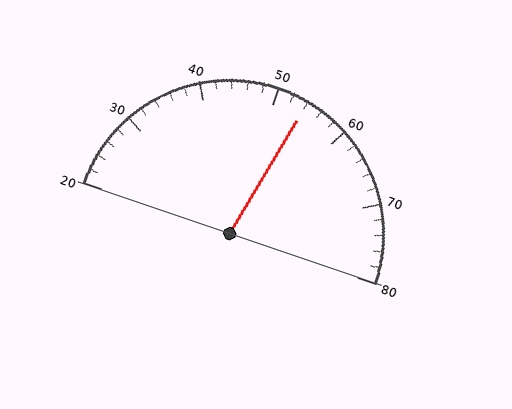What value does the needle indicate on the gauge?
The needle indicates approximately 54.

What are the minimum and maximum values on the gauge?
The gauge ranges from 20 to 80.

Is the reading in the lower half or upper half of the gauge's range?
The reading is in the upper half of the range (20 to 80).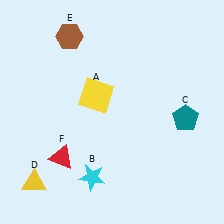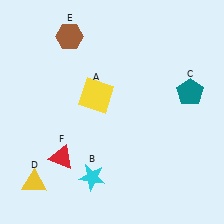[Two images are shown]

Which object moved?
The teal pentagon (C) moved up.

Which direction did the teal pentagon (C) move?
The teal pentagon (C) moved up.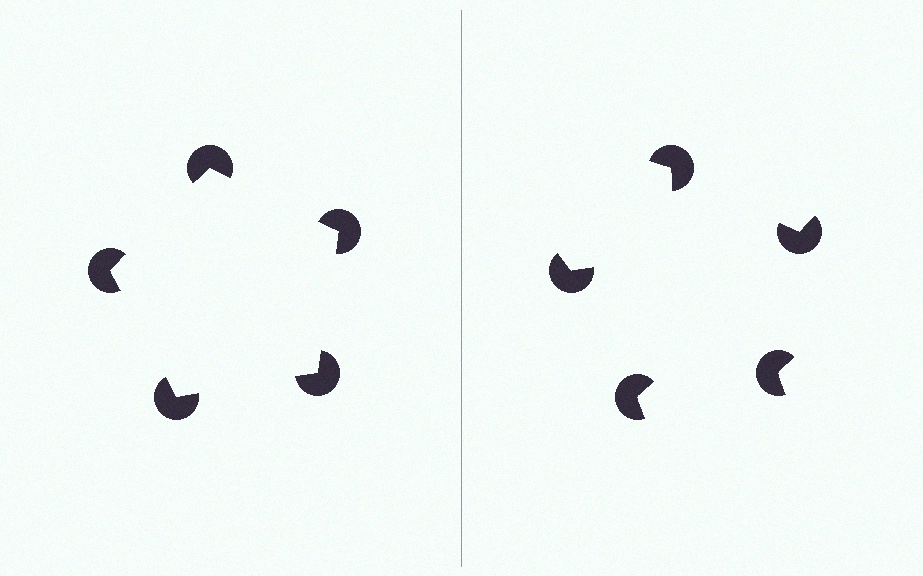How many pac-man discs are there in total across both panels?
10 — 5 on each side.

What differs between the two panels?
The pac-man discs are positioned identically on both sides; only the wedge orientations differ. On the left they align to a pentagon; on the right they are misaligned.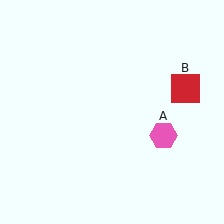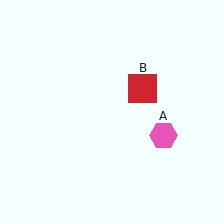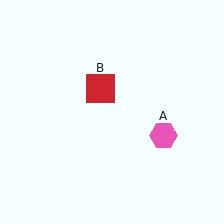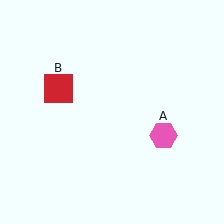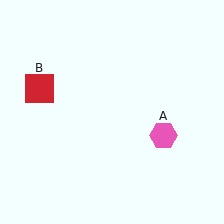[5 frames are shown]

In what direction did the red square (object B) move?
The red square (object B) moved left.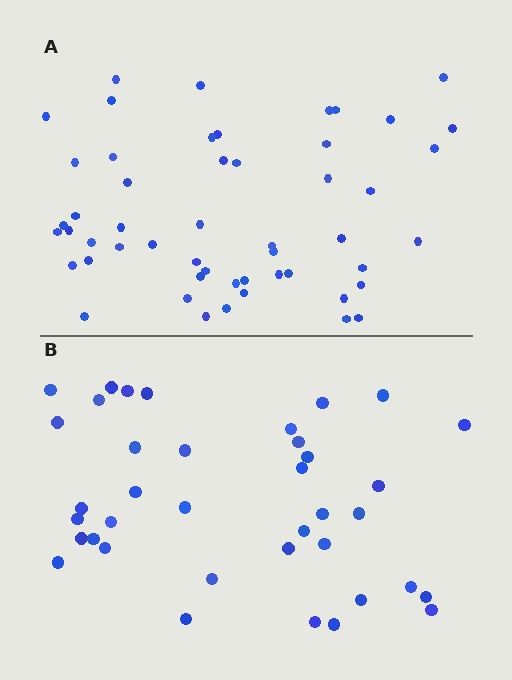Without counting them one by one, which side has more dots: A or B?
Region A (the top region) has more dots.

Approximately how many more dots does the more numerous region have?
Region A has approximately 15 more dots than region B.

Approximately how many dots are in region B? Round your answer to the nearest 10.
About 40 dots. (The exact count is 38, which rounds to 40.)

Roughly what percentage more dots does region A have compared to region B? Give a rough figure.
About 35% more.